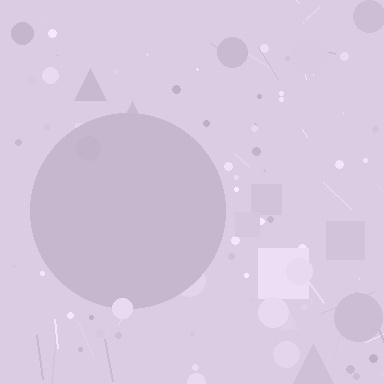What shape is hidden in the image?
A circle is hidden in the image.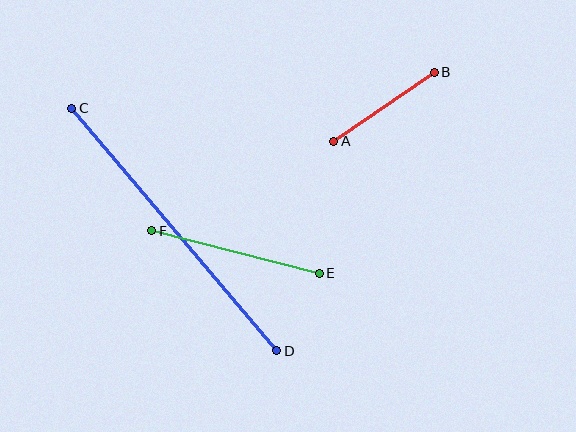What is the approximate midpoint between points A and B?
The midpoint is at approximately (384, 107) pixels.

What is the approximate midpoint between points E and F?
The midpoint is at approximately (236, 252) pixels.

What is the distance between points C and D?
The distance is approximately 317 pixels.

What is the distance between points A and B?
The distance is approximately 122 pixels.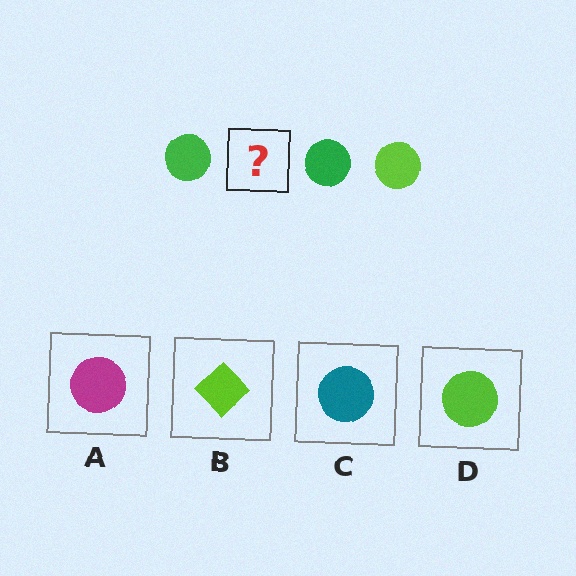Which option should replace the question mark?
Option D.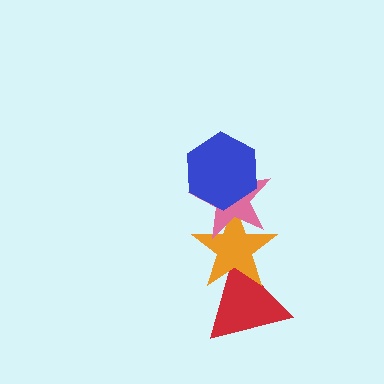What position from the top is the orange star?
The orange star is 3rd from the top.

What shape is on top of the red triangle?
The orange star is on top of the red triangle.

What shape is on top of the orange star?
The pink star is on top of the orange star.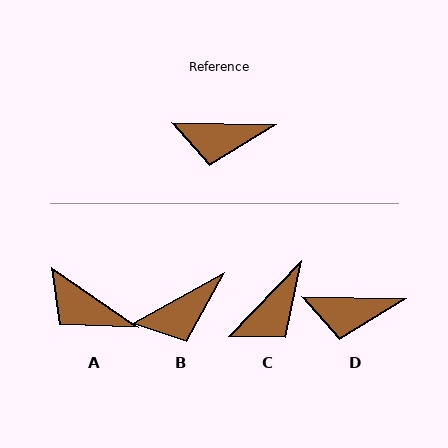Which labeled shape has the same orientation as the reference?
D.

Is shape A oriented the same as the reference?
No, it is off by about 33 degrees.